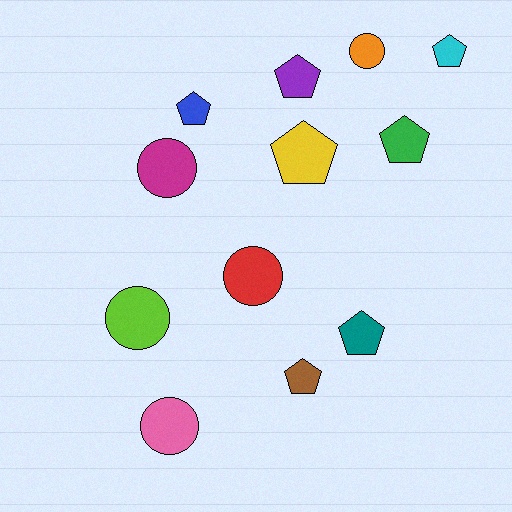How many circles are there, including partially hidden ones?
There are 5 circles.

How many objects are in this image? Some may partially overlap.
There are 12 objects.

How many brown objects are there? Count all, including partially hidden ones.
There is 1 brown object.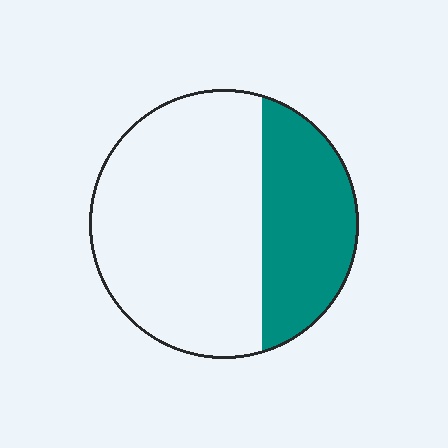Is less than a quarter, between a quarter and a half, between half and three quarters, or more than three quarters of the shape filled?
Between a quarter and a half.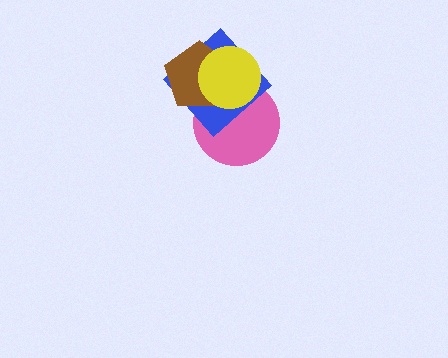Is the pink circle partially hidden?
Yes, it is partially covered by another shape.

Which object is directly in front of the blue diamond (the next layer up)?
The brown pentagon is directly in front of the blue diamond.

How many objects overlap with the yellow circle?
3 objects overlap with the yellow circle.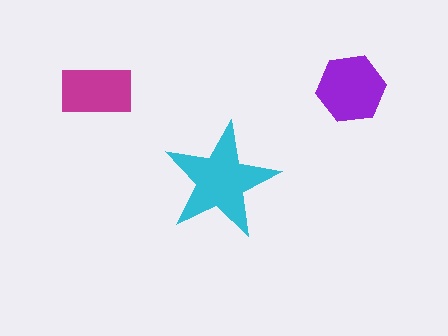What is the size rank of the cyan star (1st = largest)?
1st.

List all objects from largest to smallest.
The cyan star, the purple hexagon, the magenta rectangle.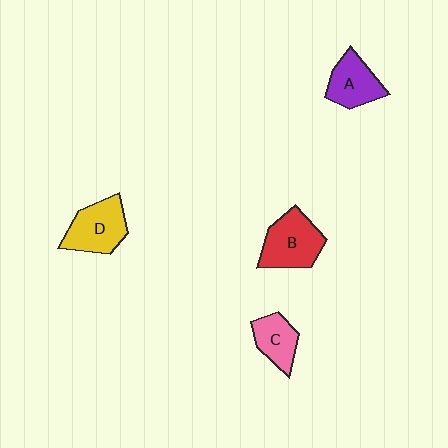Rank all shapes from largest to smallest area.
From largest to smallest: B (red), D (yellow), A (purple), C (pink).